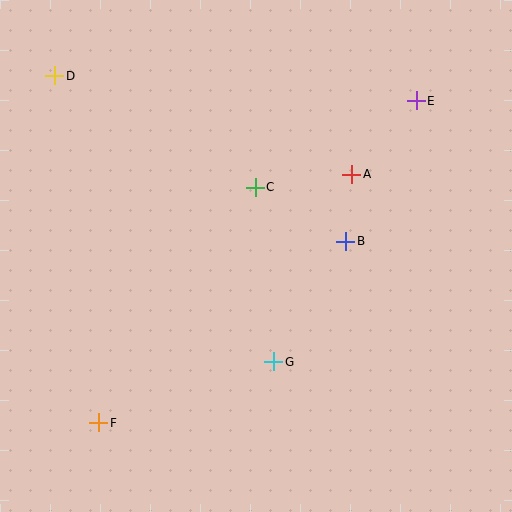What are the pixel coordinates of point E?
Point E is at (416, 101).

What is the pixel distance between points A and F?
The distance between A and F is 354 pixels.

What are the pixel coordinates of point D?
Point D is at (55, 76).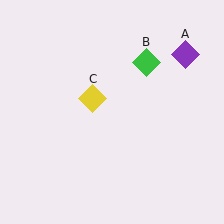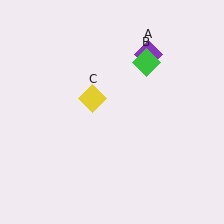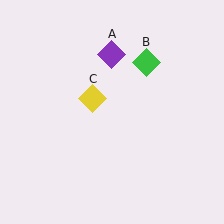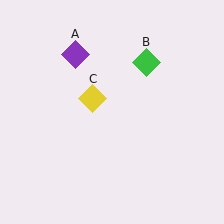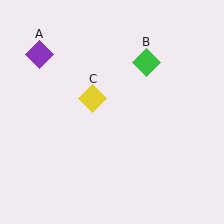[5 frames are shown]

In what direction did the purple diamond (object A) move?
The purple diamond (object A) moved left.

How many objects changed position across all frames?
1 object changed position: purple diamond (object A).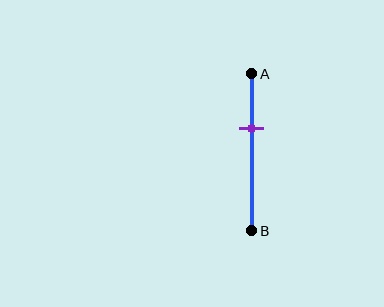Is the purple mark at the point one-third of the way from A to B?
Yes, the mark is approximately at the one-third point.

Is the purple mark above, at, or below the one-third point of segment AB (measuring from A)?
The purple mark is approximately at the one-third point of segment AB.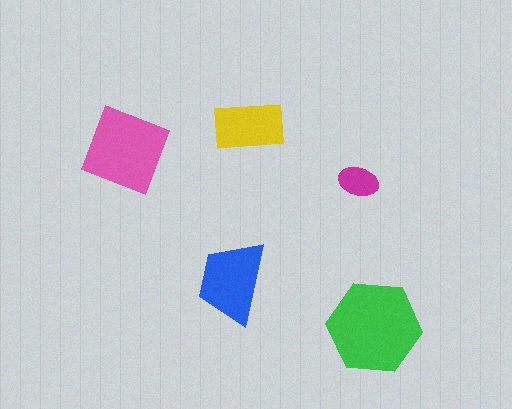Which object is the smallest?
The magenta ellipse.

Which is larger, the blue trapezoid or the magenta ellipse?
The blue trapezoid.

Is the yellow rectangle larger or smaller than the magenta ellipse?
Larger.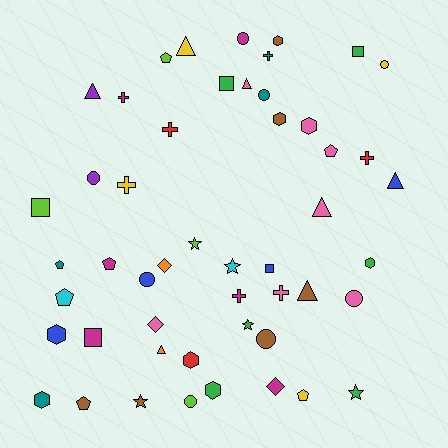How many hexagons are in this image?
There are 8 hexagons.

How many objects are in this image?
There are 50 objects.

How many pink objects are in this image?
There are 7 pink objects.